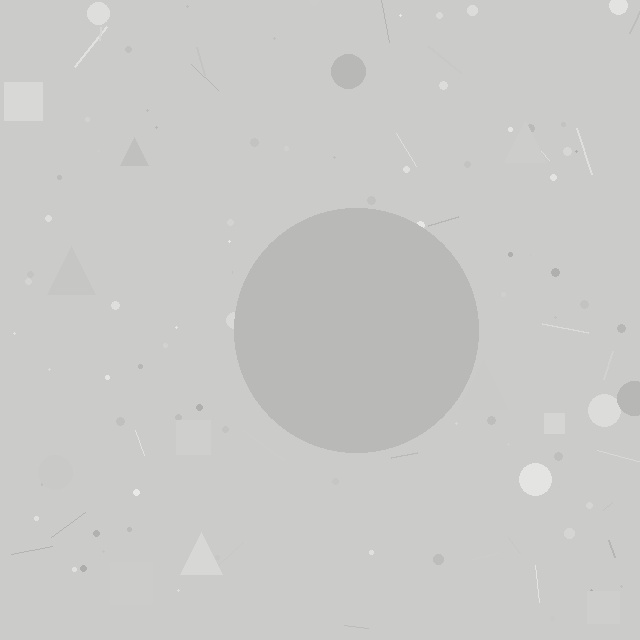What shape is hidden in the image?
A circle is hidden in the image.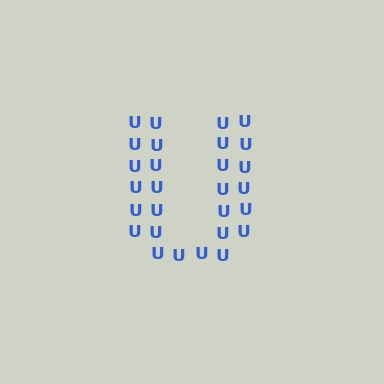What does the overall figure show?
The overall figure shows the letter U.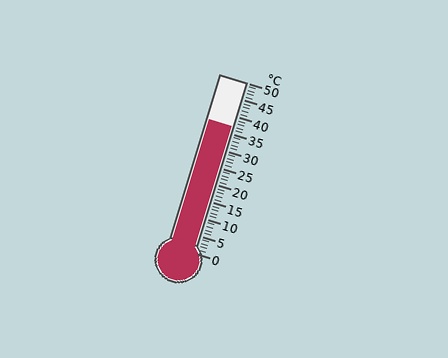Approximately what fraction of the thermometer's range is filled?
The thermometer is filled to approximately 75% of its range.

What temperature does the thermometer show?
The thermometer shows approximately 37°C.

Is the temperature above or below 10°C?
The temperature is above 10°C.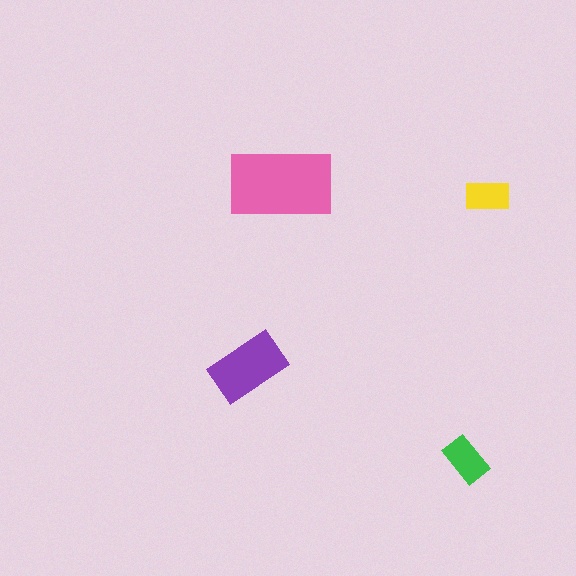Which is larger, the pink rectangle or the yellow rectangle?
The pink one.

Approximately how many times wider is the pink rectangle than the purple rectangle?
About 1.5 times wider.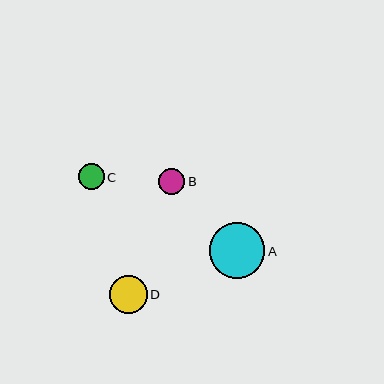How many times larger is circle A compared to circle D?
Circle A is approximately 1.5 times the size of circle D.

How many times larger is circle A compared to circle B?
Circle A is approximately 2.1 times the size of circle B.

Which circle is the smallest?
Circle C is the smallest with a size of approximately 26 pixels.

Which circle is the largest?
Circle A is the largest with a size of approximately 56 pixels.